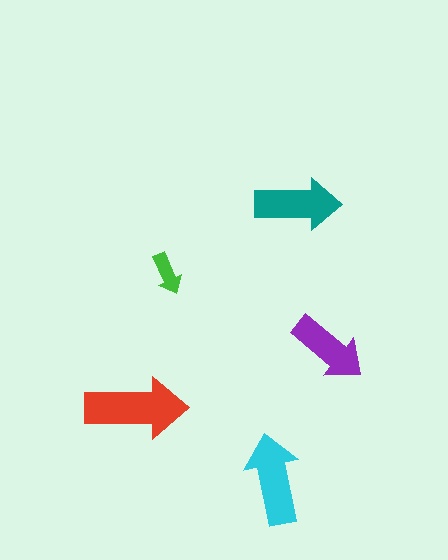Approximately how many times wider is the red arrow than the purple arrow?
About 1.5 times wider.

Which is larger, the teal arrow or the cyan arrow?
The cyan one.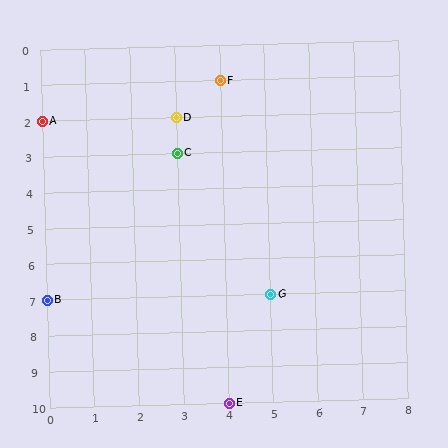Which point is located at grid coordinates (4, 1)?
Point F is at (4, 1).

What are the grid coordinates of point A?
Point A is at grid coordinates (0, 2).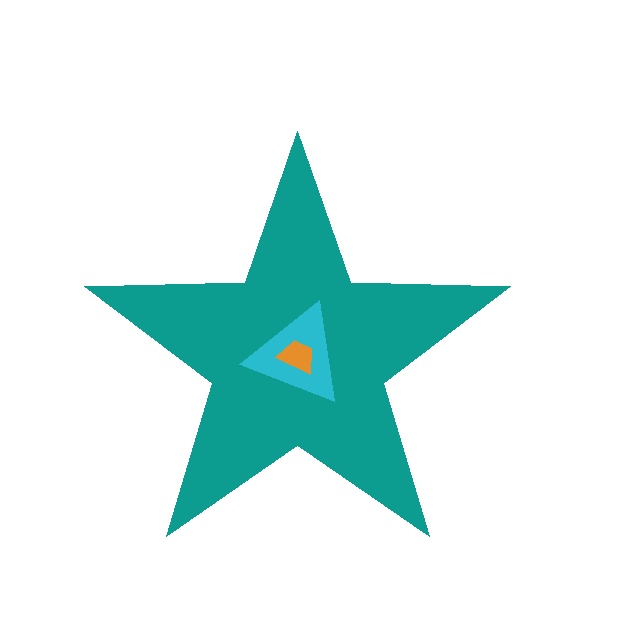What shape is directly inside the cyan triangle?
The orange trapezoid.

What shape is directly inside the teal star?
The cyan triangle.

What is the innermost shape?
The orange trapezoid.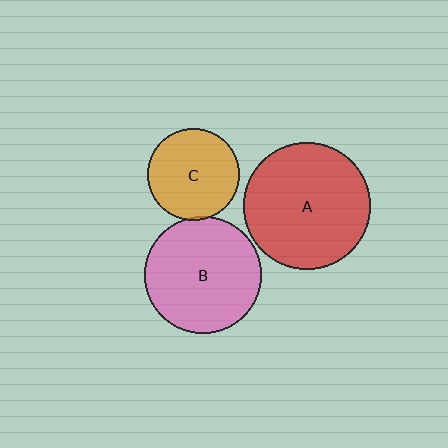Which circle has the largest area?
Circle A (red).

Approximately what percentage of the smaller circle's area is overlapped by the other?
Approximately 5%.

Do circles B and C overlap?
Yes.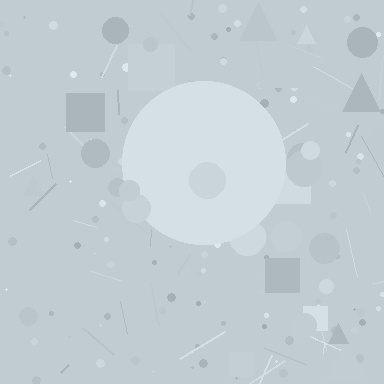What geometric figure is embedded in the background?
A circle is embedded in the background.